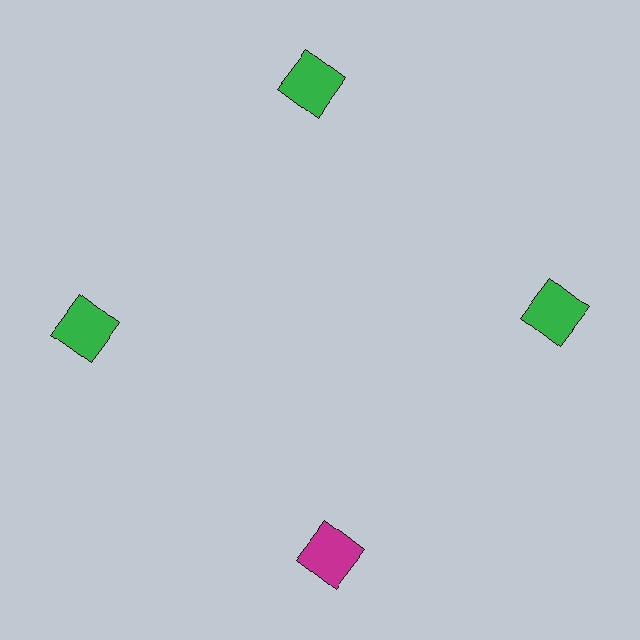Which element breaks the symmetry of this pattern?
The magenta square at roughly the 6 o'clock position breaks the symmetry. All other shapes are green squares.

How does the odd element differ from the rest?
It has a different color: magenta instead of green.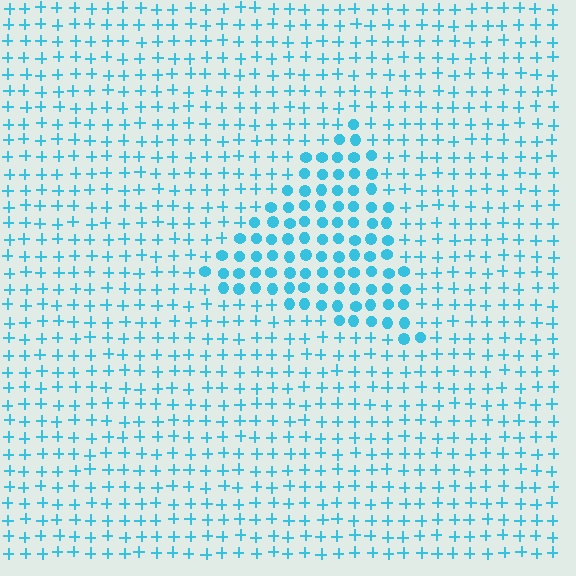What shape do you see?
I see a triangle.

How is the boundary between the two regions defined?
The boundary is defined by a change in element shape: circles inside vs. plus signs outside. All elements share the same color and spacing.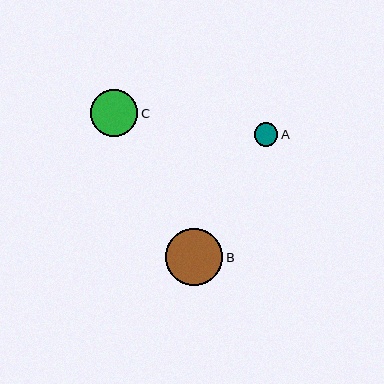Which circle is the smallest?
Circle A is the smallest with a size of approximately 23 pixels.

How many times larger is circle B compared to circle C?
Circle B is approximately 1.2 times the size of circle C.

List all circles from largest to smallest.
From largest to smallest: B, C, A.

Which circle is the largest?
Circle B is the largest with a size of approximately 57 pixels.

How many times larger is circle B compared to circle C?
Circle B is approximately 1.2 times the size of circle C.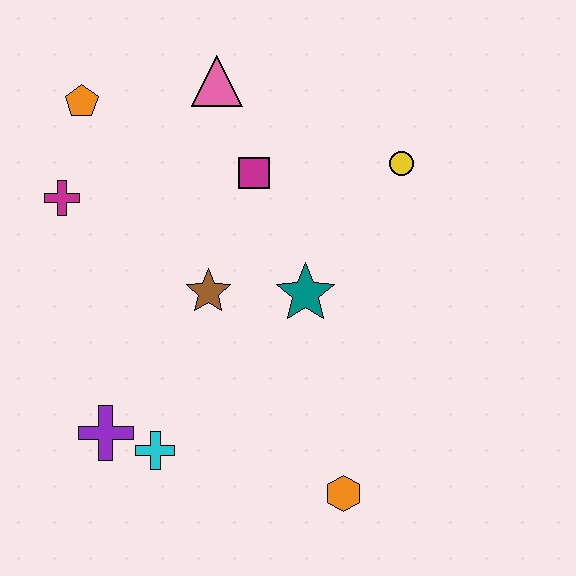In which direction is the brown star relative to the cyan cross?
The brown star is above the cyan cross.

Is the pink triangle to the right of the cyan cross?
Yes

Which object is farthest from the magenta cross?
The orange hexagon is farthest from the magenta cross.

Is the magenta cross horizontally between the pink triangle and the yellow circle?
No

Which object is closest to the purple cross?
The cyan cross is closest to the purple cross.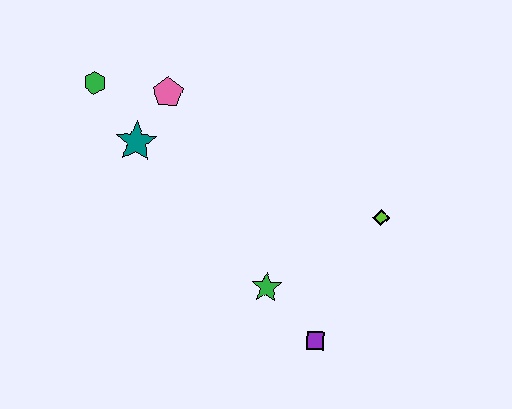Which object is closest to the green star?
The purple square is closest to the green star.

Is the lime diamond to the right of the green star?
Yes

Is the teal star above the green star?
Yes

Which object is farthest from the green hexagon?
The purple square is farthest from the green hexagon.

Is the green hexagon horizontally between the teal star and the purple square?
No